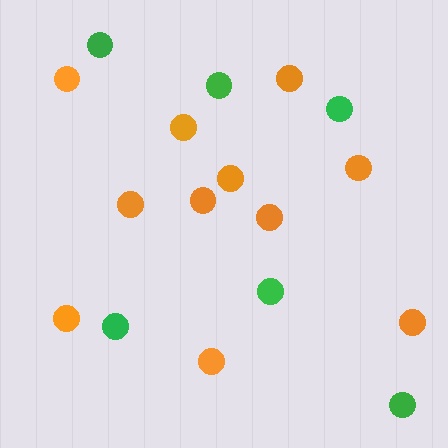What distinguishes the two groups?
There are 2 groups: one group of orange circles (11) and one group of green circles (6).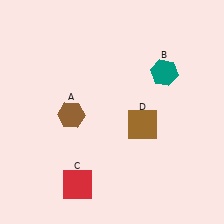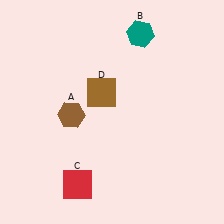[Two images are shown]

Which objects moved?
The objects that moved are: the teal hexagon (B), the brown square (D).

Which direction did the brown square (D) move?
The brown square (D) moved left.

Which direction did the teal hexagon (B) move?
The teal hexagon (B) moved up.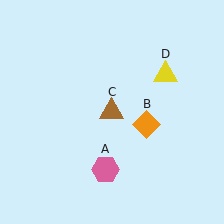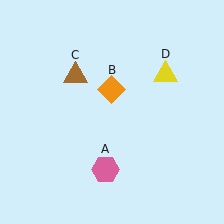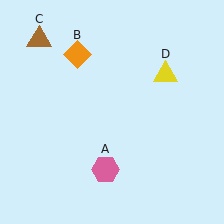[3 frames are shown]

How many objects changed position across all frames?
2 objects changed position: orange diamond (object B), brown triangle (object C).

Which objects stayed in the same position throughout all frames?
Pink hexagon (object A) and yellow triangle (object D) remained stationary.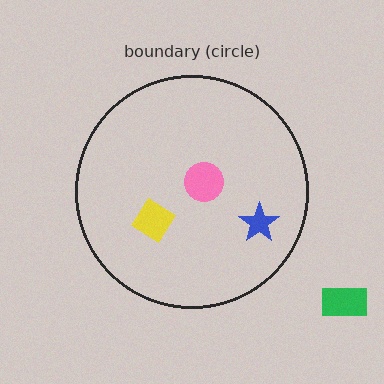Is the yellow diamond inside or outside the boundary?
Inside.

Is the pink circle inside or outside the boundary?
Inside.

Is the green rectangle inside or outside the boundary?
Outside.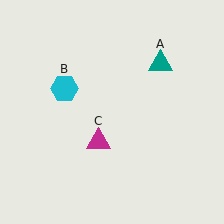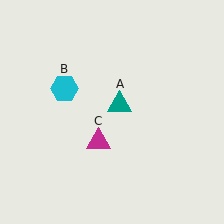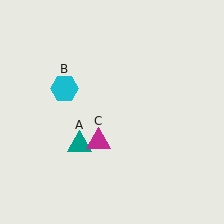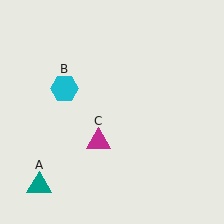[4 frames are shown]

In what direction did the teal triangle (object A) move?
The teal triangle (object A) moved down and to the left.